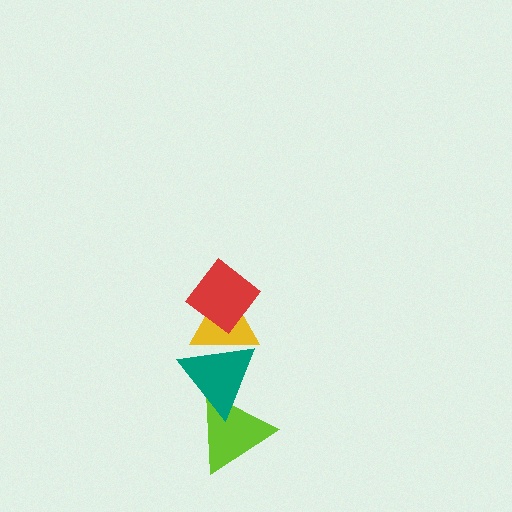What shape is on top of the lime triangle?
The teal triangle is on top of the lime triangle.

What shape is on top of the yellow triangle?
The red diamond is on top of the yellow triangle.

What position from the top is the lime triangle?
The lime triangle is 4th from the top.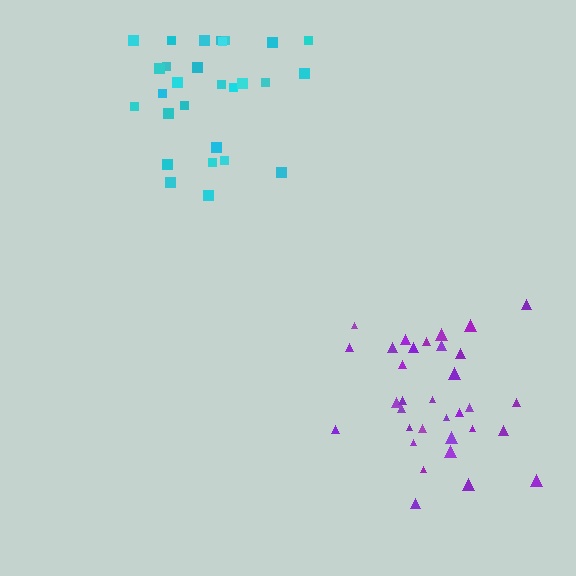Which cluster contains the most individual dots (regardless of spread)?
Purple (33).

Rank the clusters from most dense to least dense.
purple, cyan.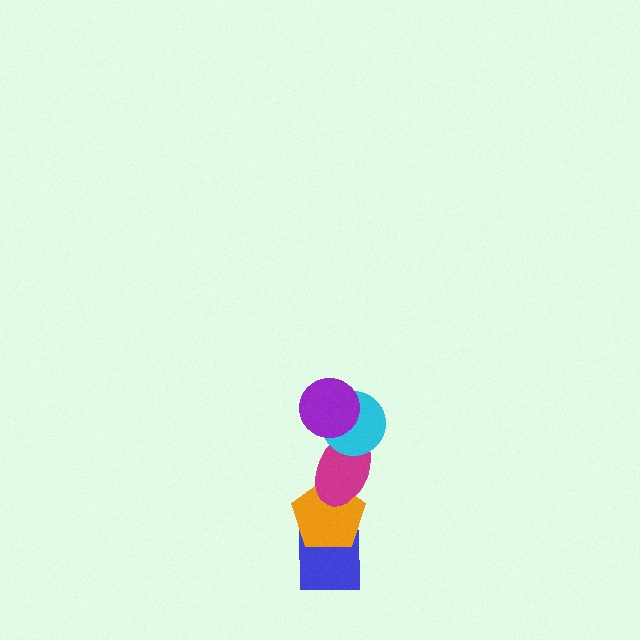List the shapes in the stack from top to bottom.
From top to bottom: the purple circle, the cyan circle, the magenta ellipse, the orange pentagon, the blue square.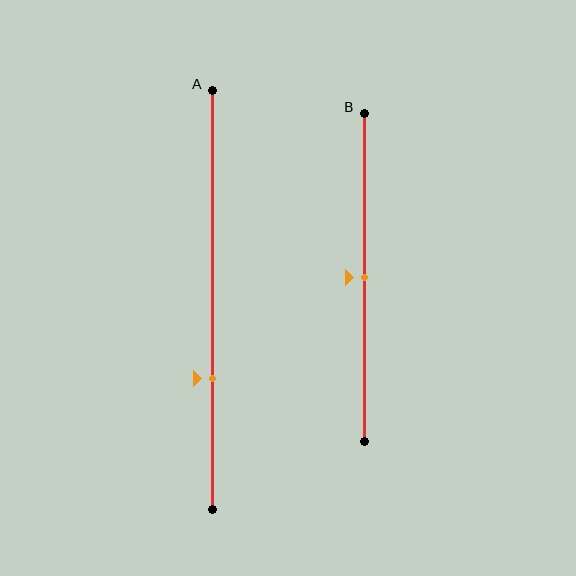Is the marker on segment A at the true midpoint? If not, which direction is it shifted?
No, the marker on segment A is shifted downward by about 19% of the segment length.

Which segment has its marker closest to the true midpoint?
Segment B has its marker closest to the true midpoint.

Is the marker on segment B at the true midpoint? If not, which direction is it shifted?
Yes, the marker on segment B is at the true midpoint.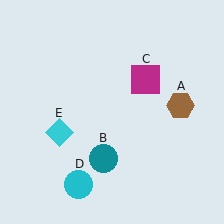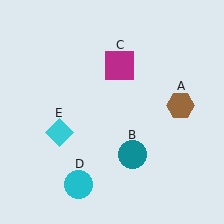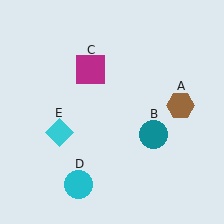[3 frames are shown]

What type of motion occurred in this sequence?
The teal circle (object B), magenta square (object C) rotated counterclockwise around the center of the scene.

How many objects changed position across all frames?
2 objects changed position: teal circle (object B), magenta square (object C).